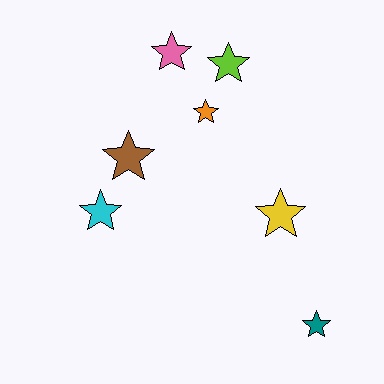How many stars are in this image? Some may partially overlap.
There are 7 stars.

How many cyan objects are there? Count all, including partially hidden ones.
There is 1 cyan object.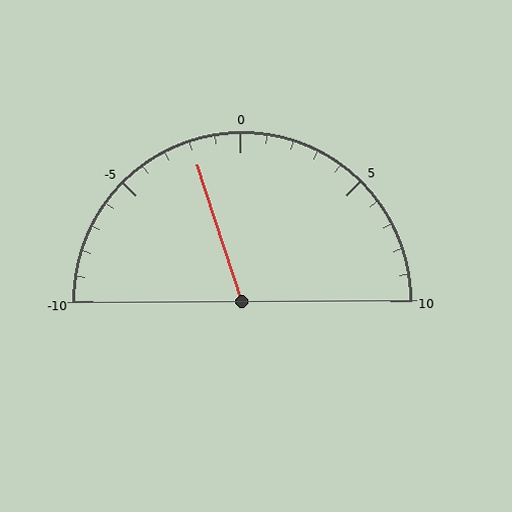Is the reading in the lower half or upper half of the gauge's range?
The reading is in the lower half of the range (-10 to 10).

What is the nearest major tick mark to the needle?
The nearest major tick mark is 0.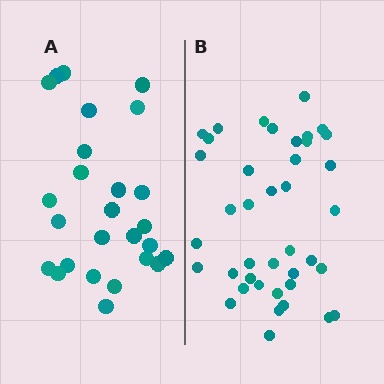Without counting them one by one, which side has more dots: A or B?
Region B (the right region) has more dots.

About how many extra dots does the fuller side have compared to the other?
Region B has approximately 15 more dots than region A.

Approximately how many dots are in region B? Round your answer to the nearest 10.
About 40 dots.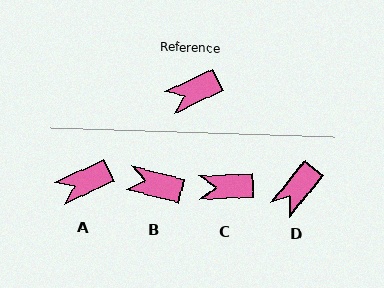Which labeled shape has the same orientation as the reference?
A.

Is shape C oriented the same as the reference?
No, it is off by about 23 degrees.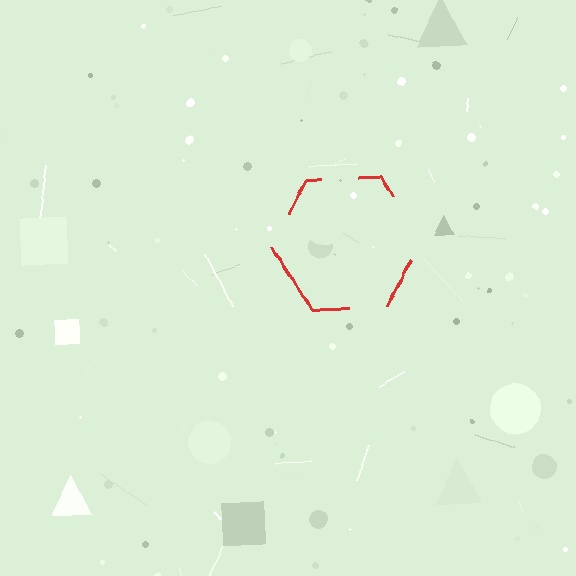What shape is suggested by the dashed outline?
The dashed outline suggests a hexagon.